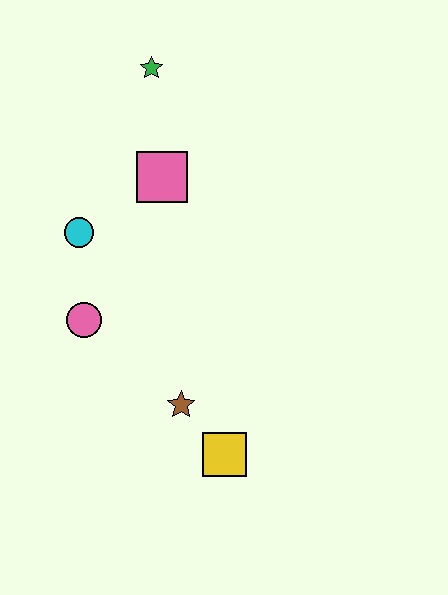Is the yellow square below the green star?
Yes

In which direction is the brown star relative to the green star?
The brown star is below the green star.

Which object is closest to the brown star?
The yellow square is closest to the brown star.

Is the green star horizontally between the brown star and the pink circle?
Yes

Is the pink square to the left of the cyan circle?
No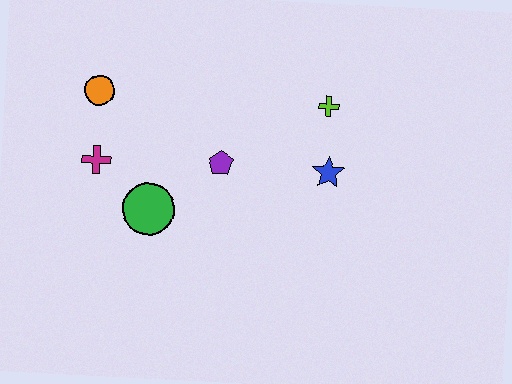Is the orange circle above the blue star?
Yes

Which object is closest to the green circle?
The magenta cross is closest to the green circle.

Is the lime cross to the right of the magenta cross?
Yes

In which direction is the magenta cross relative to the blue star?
The magenta cross is to the left of the blue star.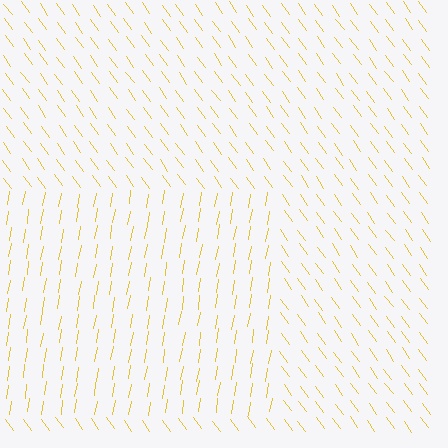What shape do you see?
I see a rectangle.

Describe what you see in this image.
The image is filled with small yellow line segments. A rectangle region in the image has lines oriented differently from the surrounding lines, creating a visible texture boundary.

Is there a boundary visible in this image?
Yes, there is a texture boundary formed by a change in line orientation.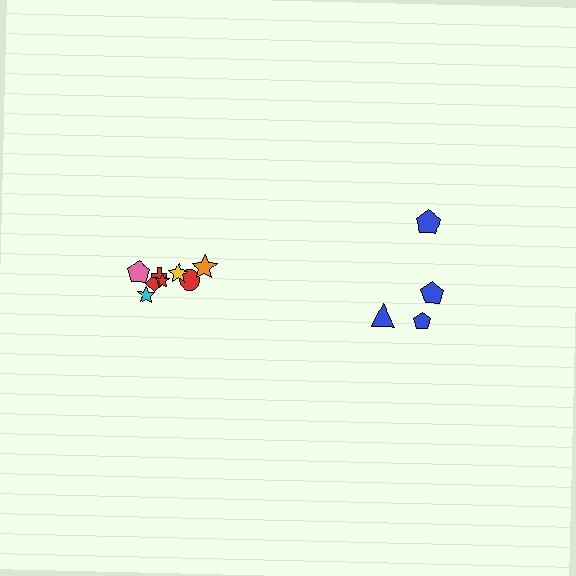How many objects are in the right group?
There are 4 objects.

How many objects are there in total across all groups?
There are 12 objects.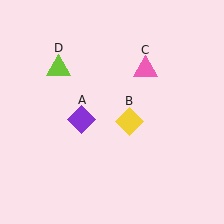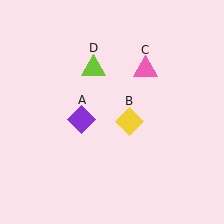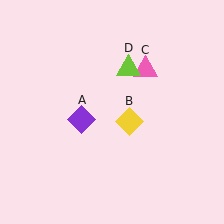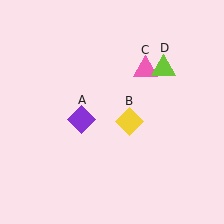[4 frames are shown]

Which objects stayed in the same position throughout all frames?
Purple diamond (object A) and yellow diamond (object B) and pink triangle (object C) remained stationary.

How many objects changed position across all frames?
1 object changed position: lime triangle (object D).